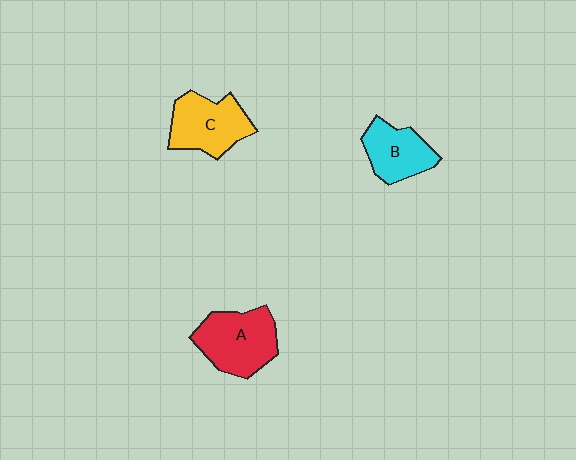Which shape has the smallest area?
Shape B (cyan).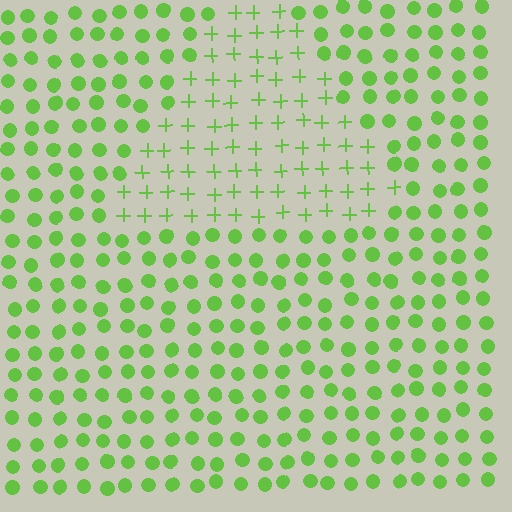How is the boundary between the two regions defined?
The boundary is defined by a change in element shape: plus signs inside vs. circles outside. All elements share the same color and spacing.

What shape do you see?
I see a triangle.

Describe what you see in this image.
The image is filled with small lime elements arranged in a uniform grid. A triangle-shaped region contains plus signs, while the surrounding area contains circles. The boundary is defined purely by the change in element shape.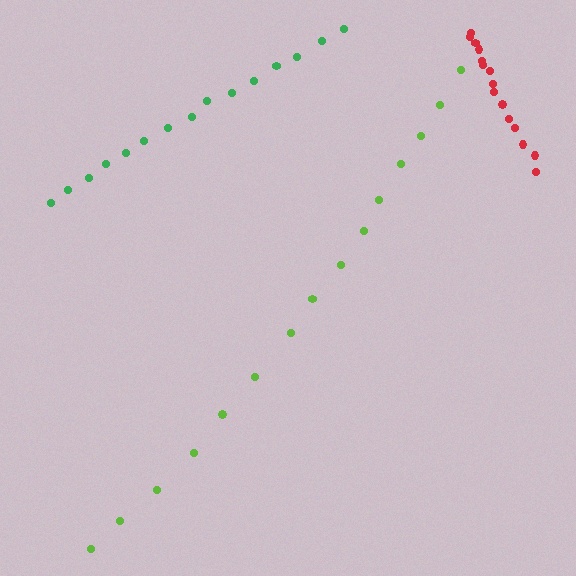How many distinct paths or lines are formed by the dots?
There are 3 distinct paths.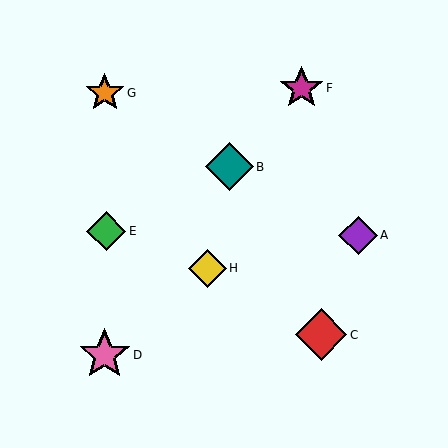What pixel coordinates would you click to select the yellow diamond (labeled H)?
Click at (207, 268) to select the yellow diamond H.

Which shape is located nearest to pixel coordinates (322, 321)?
The red diamond (labeled C) at (321, 335) is nearest to that location.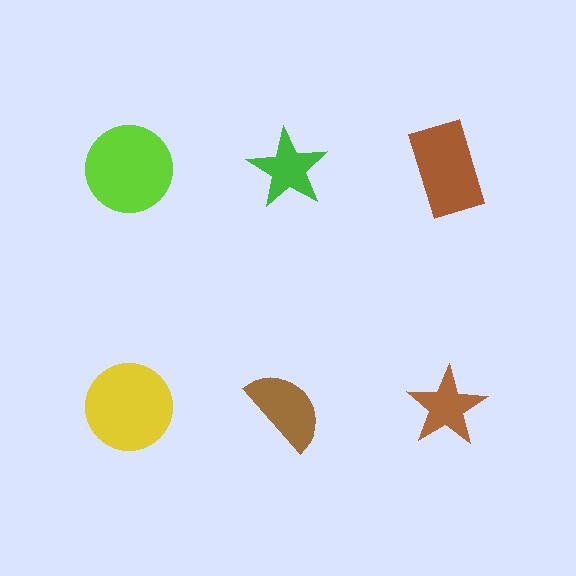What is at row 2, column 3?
A brown star.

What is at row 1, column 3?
A brown rectangle.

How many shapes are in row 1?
3 shapes.